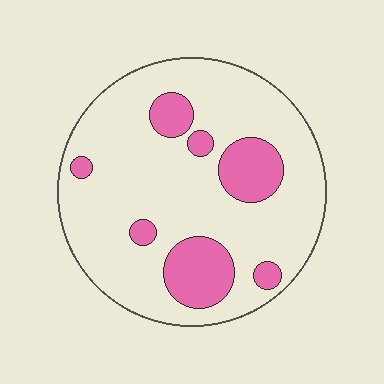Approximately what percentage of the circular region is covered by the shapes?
Approximately 20%.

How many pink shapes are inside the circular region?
7.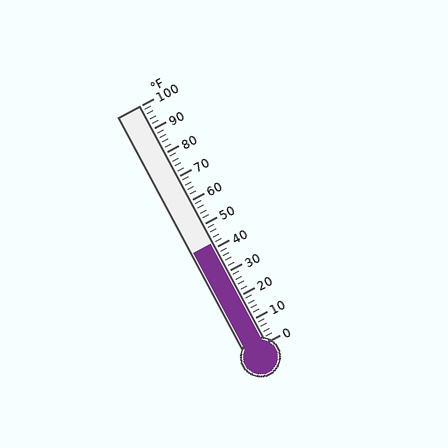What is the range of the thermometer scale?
The thermometer scale ranges from 0°F to 100°F.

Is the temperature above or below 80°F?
The temperature is below 80°F.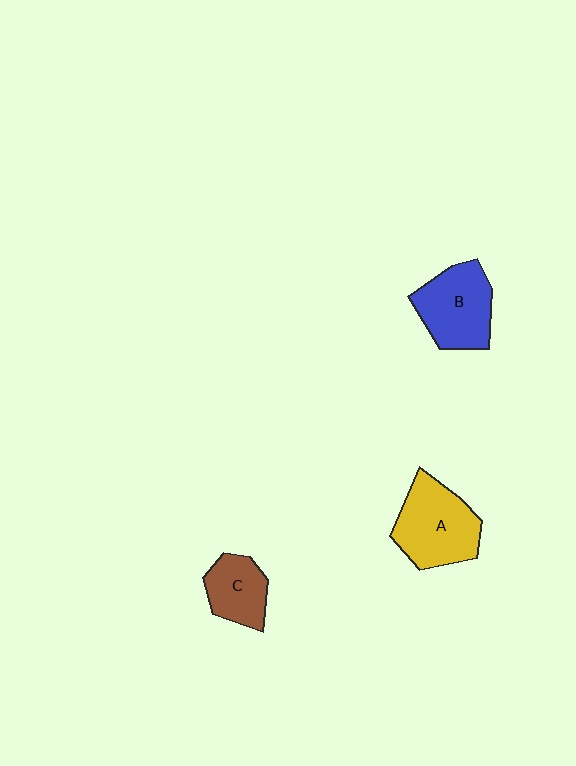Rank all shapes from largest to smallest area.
From largest to smallest: A (yellow), B (blue), C (brown).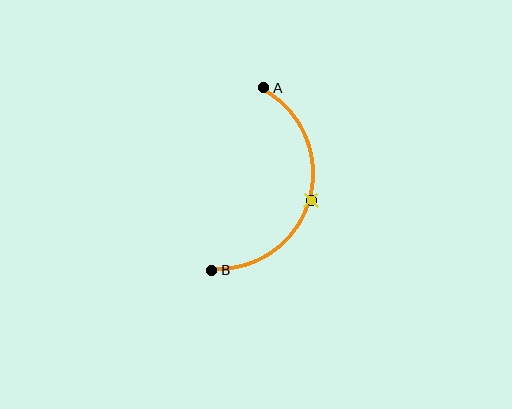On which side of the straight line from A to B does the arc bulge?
The arc bulges to the right of the straight line connecting A and B.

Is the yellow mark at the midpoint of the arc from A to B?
Yes. The yellow mark lies on the arc at equal arc-length from both A and B — it is the arc midpoint.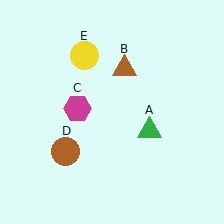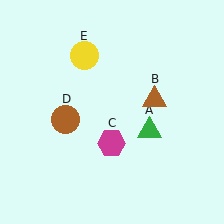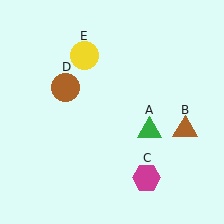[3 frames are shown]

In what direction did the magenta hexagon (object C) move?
The magenta hexagon (object C) moved down and to the right.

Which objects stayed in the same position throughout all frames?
Green triangle (object A) and yellow circle (object E) remained stationary.